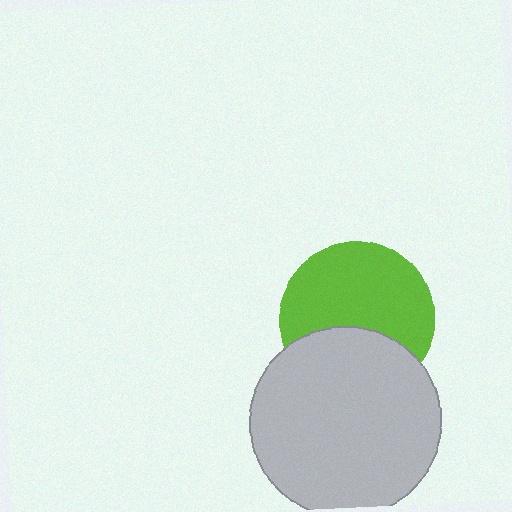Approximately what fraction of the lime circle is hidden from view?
Roughly 36% of the lime circle is hidden behind the light gray circle.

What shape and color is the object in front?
The object in front is a light gray circle.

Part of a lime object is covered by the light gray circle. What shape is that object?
It is a circle.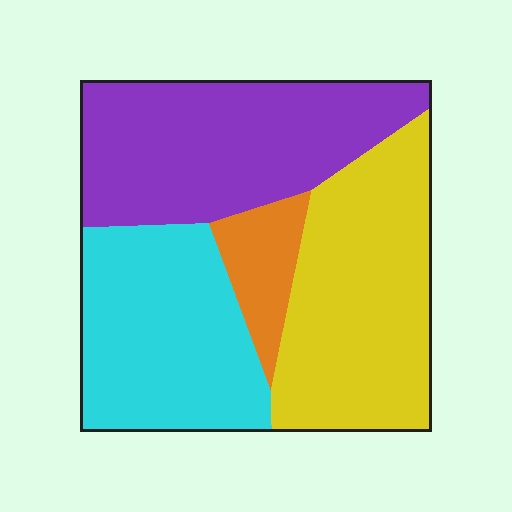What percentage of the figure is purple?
Purple takes up about one third (1/3) of the figure.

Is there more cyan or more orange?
Cyan.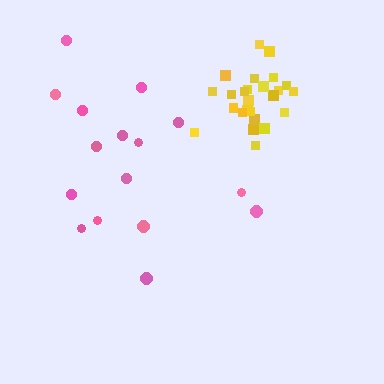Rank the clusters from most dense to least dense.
yellow, pink.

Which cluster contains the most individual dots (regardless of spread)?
Yellow (26).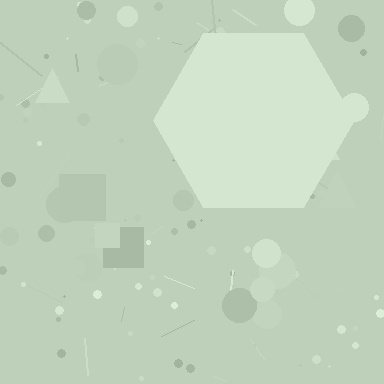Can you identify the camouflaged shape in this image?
The camouflaged shape is a hexagon.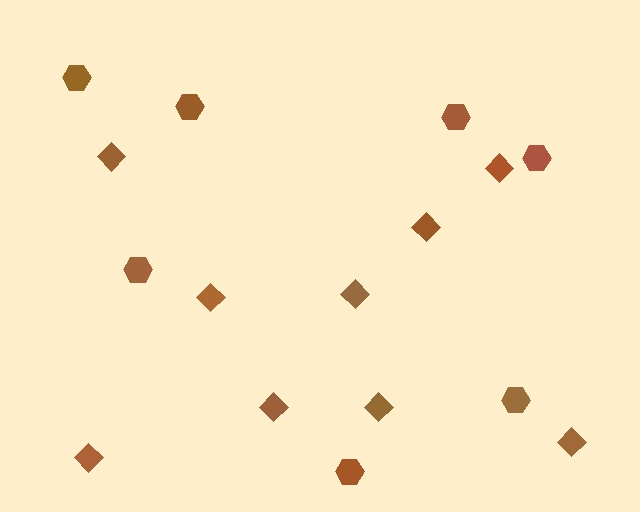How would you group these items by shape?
There are 2 groups: one group of hexagons (7) and one group of diamonds (9).